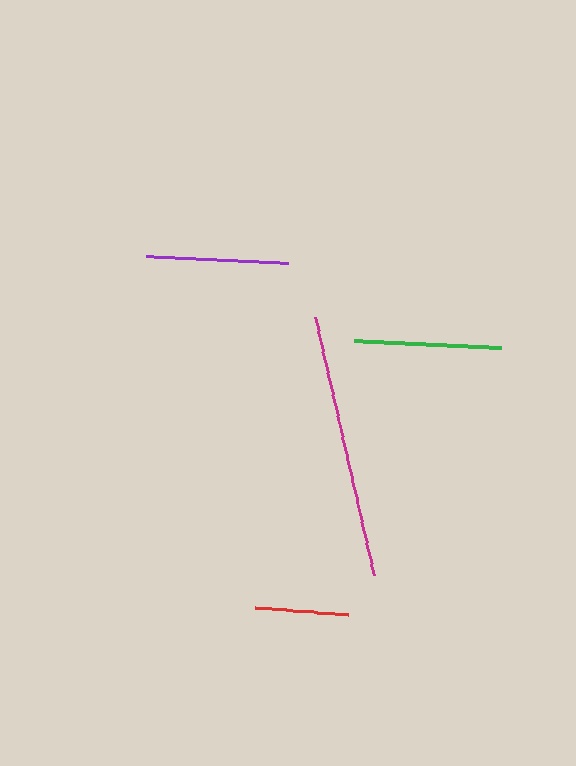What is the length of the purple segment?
The purple segment is approximately 142 pixels long.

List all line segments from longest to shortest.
From longest to shortest: magenta, green, purple, red.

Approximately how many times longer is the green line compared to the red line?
The green line is approximately 1.6 times the length of the red line.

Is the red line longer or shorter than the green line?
The green line is longer than the red line.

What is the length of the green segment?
The green segment is approximately 148 pixels long.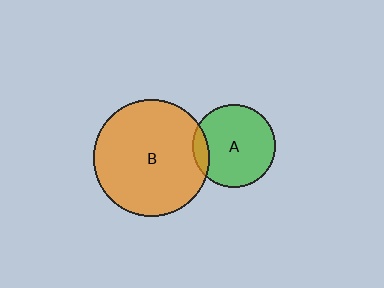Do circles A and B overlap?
Yes.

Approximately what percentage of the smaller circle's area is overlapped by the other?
Approximately 10%.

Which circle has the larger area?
Circle B (orange).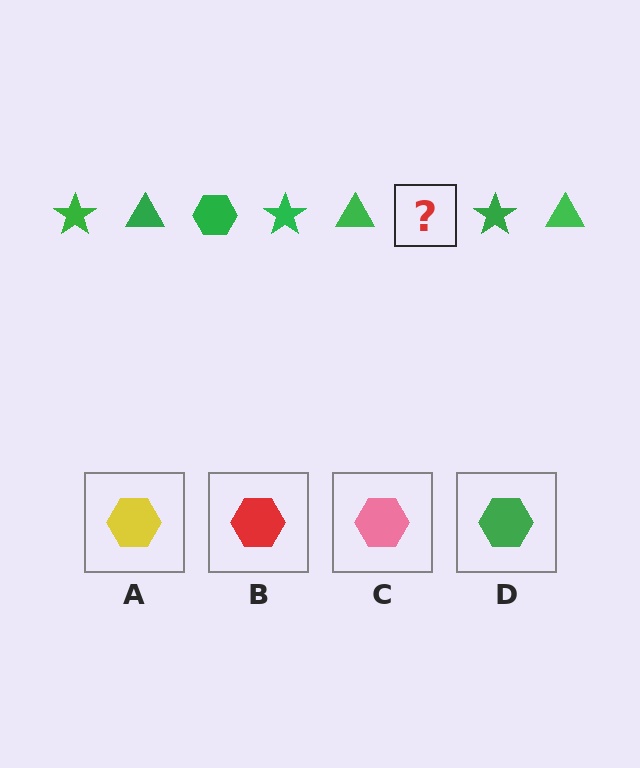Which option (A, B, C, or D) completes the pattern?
D.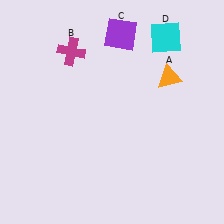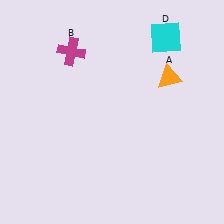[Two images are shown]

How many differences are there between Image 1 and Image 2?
There is 1 difference between the two images.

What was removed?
The purple square (C) was removed in Image 2.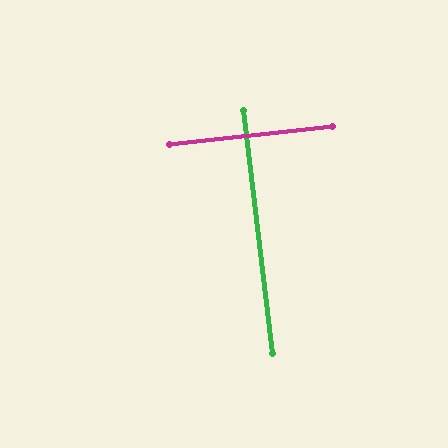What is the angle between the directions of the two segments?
Approximately 90 degrees.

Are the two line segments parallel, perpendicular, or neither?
Perpendicular — they meet at approximately 90°.